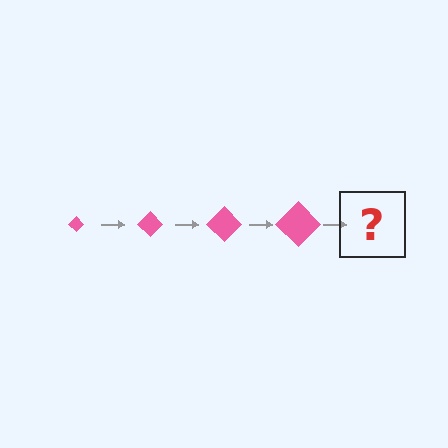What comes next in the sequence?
The next element should be a pink diamond, larger than the previous one.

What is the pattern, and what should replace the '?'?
The pattern is that the diamond gets progressively larger each step. The '?' should be a pink diamond, larger than the previous one.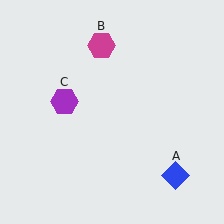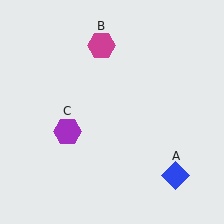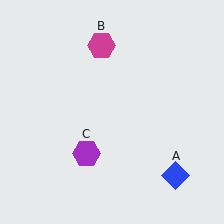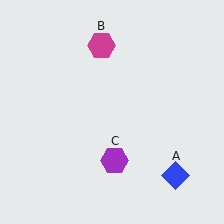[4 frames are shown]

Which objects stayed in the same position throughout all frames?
Blue diamond (object A) and magenta hexagon (object B) remained stationary.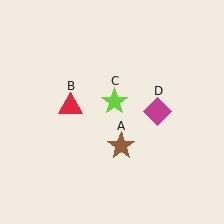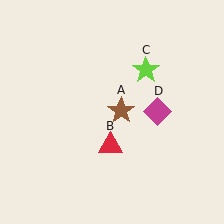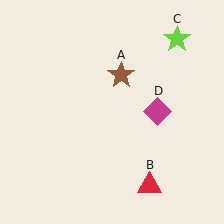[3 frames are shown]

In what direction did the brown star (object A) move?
The brown star (object A) moved up.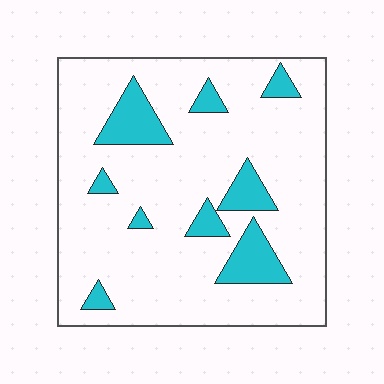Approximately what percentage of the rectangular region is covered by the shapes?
Approximately 15%.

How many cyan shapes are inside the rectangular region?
9.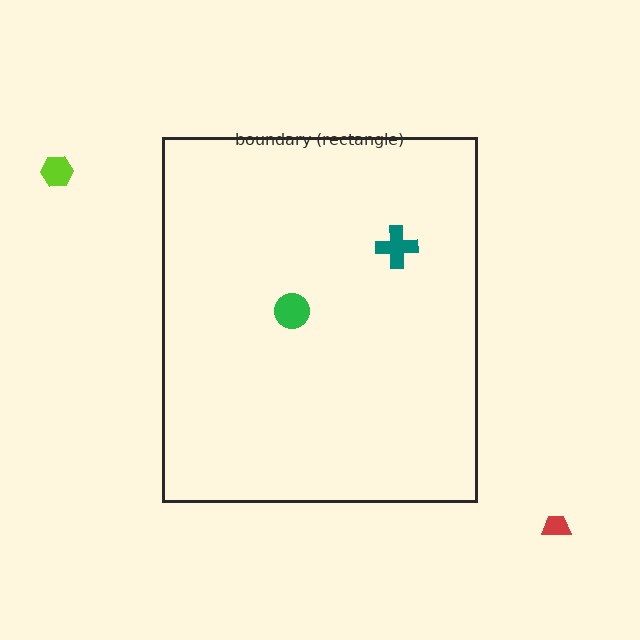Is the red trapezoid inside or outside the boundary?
Outside.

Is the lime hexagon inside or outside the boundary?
Outside.